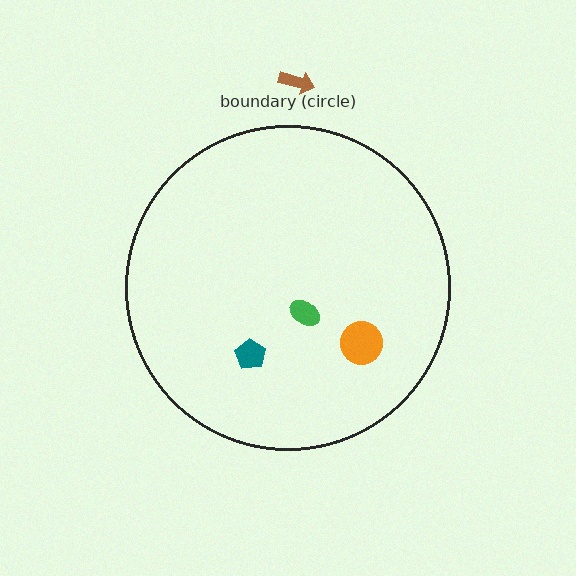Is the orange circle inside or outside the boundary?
Inside.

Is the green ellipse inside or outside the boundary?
Inside.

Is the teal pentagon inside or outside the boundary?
Inside.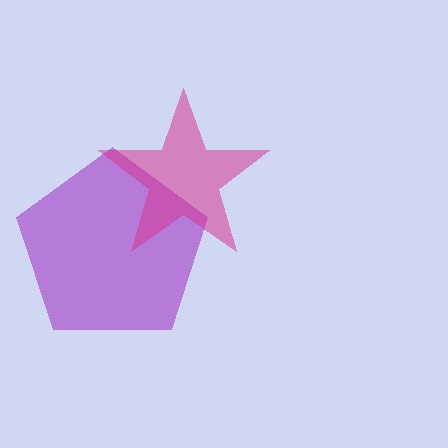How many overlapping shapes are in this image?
There are 2 overlapping shapes in the image.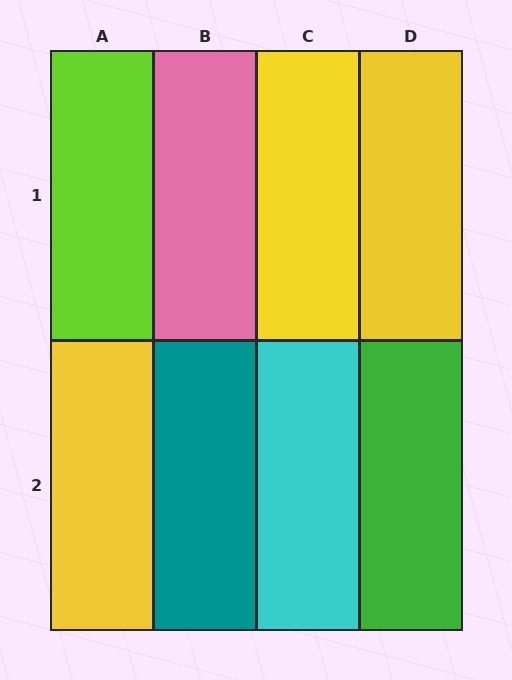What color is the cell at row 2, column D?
Green.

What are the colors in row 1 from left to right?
Lime, pink, yellow, yellow.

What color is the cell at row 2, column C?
Cyan.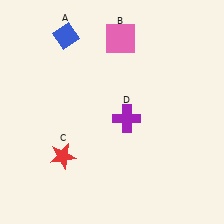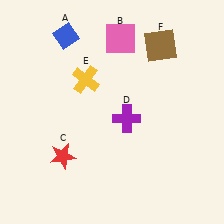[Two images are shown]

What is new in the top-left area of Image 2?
A yellow cross (E) was added in the top-left area of Image 2.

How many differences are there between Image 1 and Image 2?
There are 2 differences between the two images.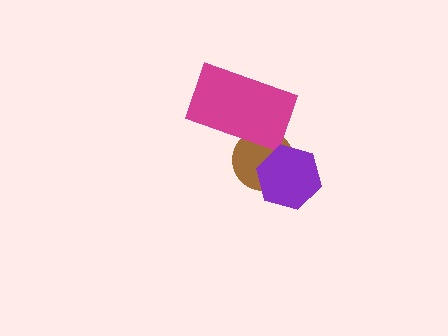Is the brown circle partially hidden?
Yes, it is partially covered by another shape.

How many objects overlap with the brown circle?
2 objects overlap with the brown circle.